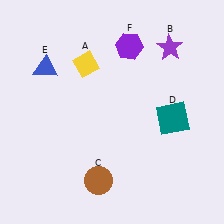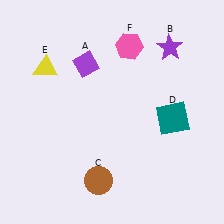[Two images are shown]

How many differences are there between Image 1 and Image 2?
There are 3 differences between the two images.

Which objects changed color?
A changed from yellow to purple. E changed from blue to yellow. F changed from purple to pink.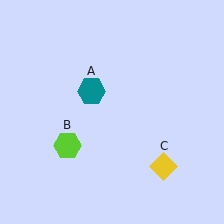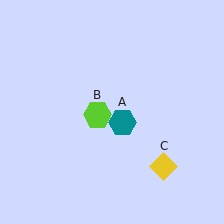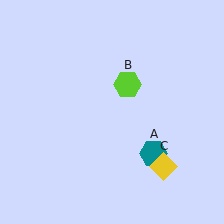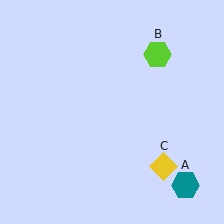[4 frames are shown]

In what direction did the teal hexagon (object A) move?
The teal hexagon (object A) moved down and to the right.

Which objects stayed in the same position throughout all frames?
Yellow diamond (object C) remained stationary.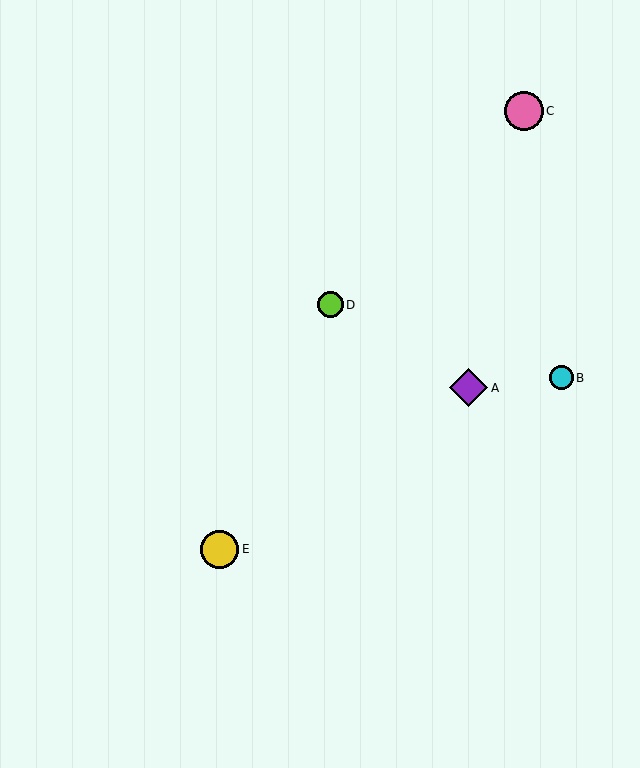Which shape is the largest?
The pink circle (labeled C) is the largest.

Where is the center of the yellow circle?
The center of the yellow circle is at (220, 549).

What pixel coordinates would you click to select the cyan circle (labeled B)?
Click at (561, 378) to select the cyan circle B.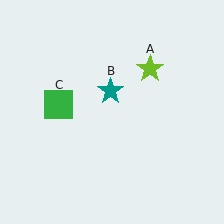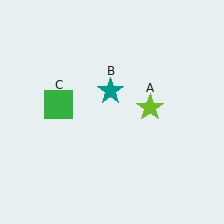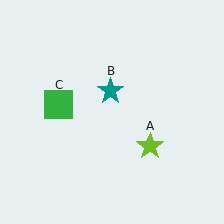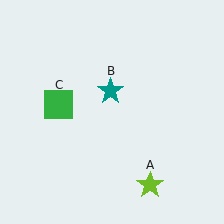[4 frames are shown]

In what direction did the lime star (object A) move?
The lime star (object A) moved down.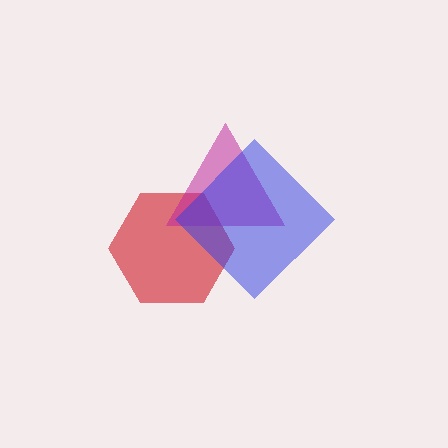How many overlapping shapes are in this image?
There are 3 overlapping shapes in the image.